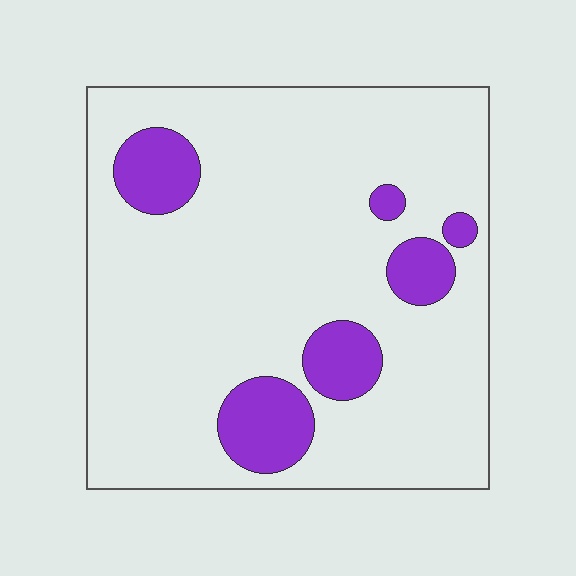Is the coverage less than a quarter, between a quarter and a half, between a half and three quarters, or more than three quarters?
Less than a quarter.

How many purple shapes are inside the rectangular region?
6.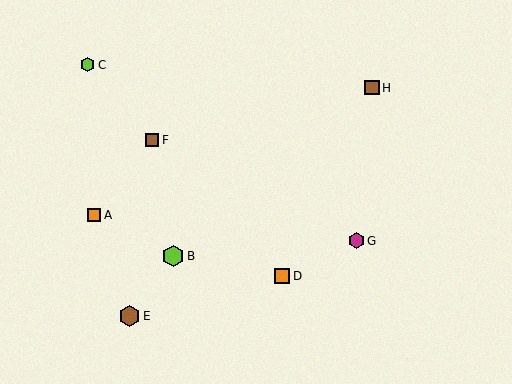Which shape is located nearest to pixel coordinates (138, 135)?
The brown square (labeled F) at (152, 140) is nearest to that location.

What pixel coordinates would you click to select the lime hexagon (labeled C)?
Click at (88, 65) to select the lime hexagon C.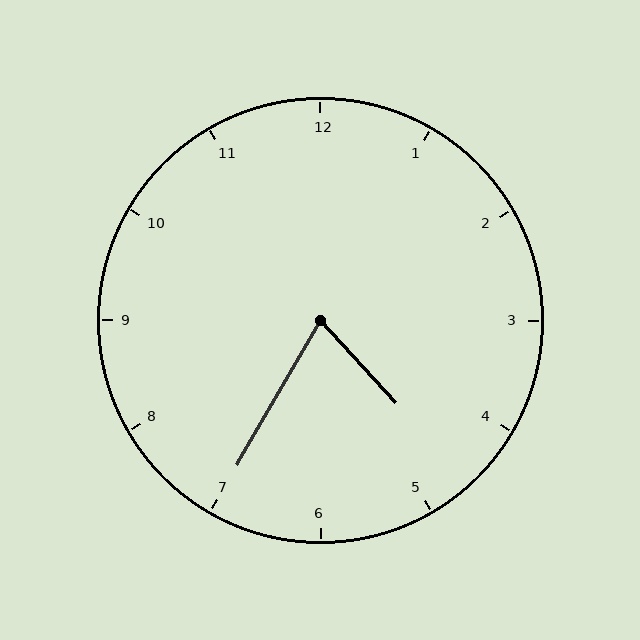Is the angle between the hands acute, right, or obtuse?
It is acute.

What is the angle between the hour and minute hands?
Approximately 72 degrees.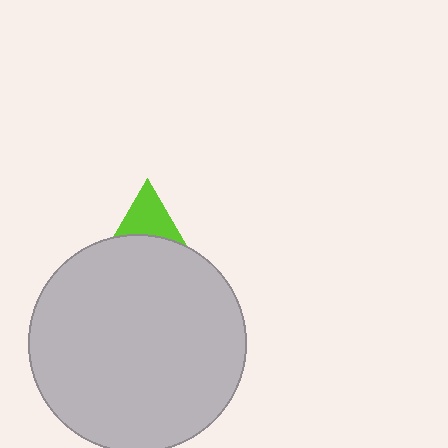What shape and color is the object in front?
The object in front is a light gray circle.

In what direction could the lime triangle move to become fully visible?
The lime triangle could move up. That would shift it out from behind the light gray circle entirely.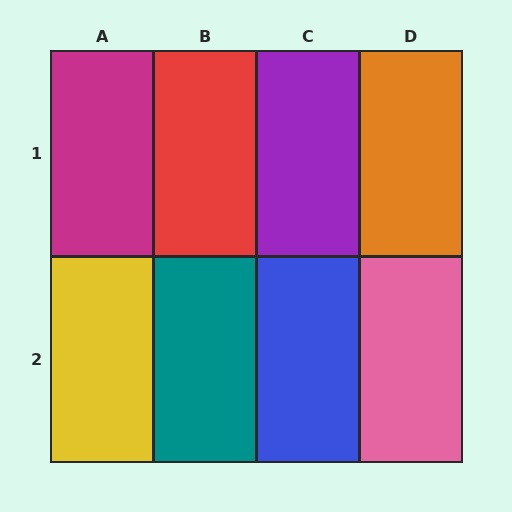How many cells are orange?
1 cell is orange.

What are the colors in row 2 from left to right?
Yellow, teal, blue, pink.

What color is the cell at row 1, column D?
Orange.